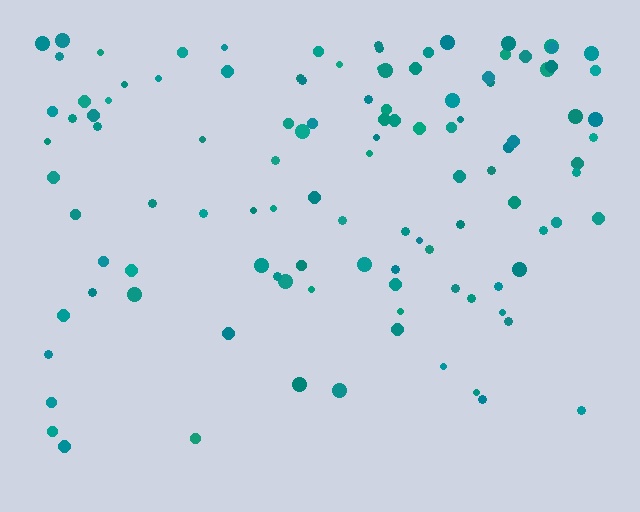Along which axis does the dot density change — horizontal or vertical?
Vertical.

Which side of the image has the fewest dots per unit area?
The bottom.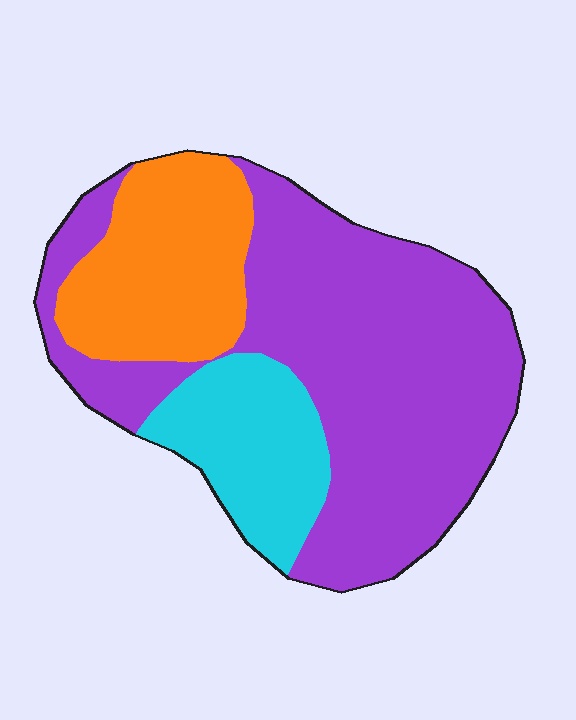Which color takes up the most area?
Purple, at roughly 60%.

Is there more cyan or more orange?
Orange.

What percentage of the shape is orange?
Orange covers around 25% of the shape.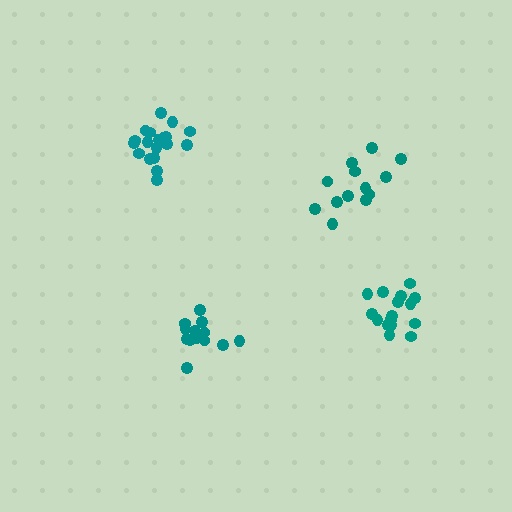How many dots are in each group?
Group 1: 19 dots, Group 2: 16 dots, Group 3: 13 dots, Group 4: 13 dots (61 total).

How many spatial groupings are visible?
There are 4 spatial groupings.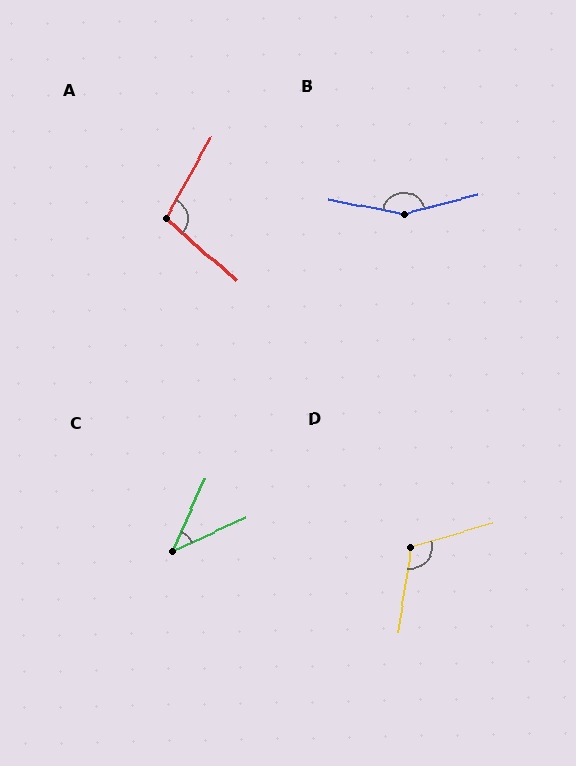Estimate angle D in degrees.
Approximately 116 degrees.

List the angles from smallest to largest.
C (42°), A (102°), D (116°), B (154°).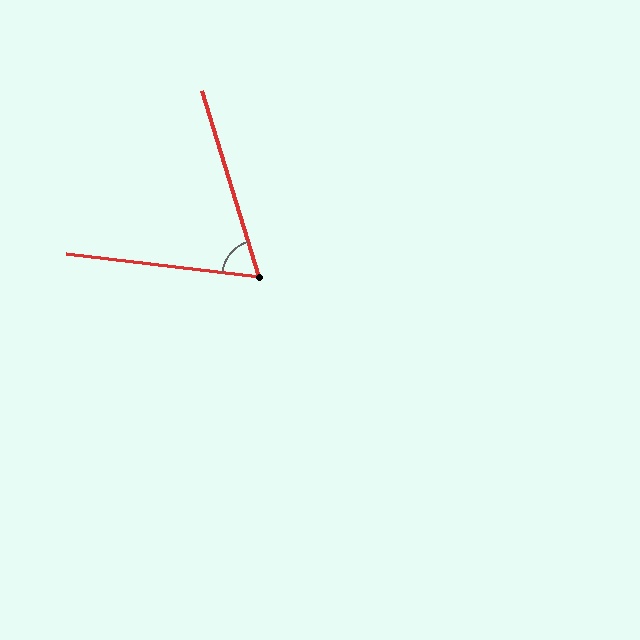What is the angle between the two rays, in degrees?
Approximately 66 degrees.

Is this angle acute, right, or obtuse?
It is acute.